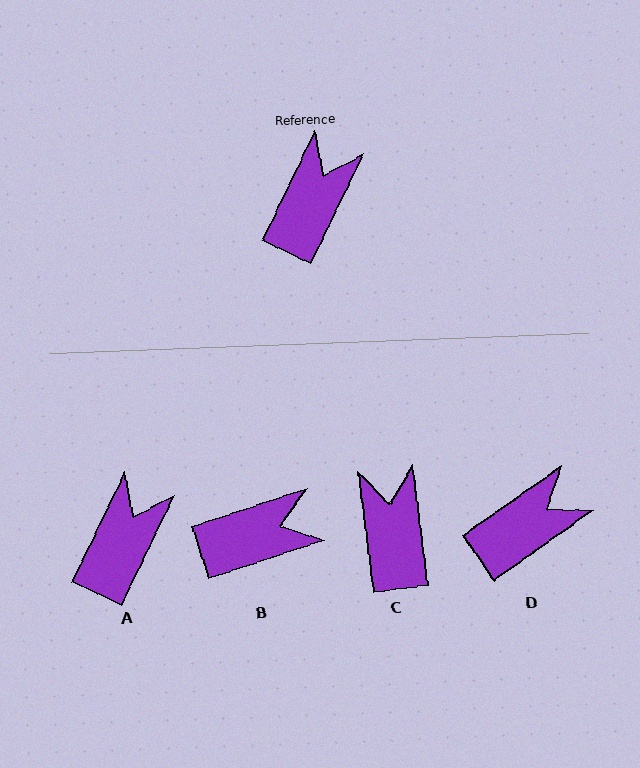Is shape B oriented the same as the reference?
No, it is off by about 46 degrees.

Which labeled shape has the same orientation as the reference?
A.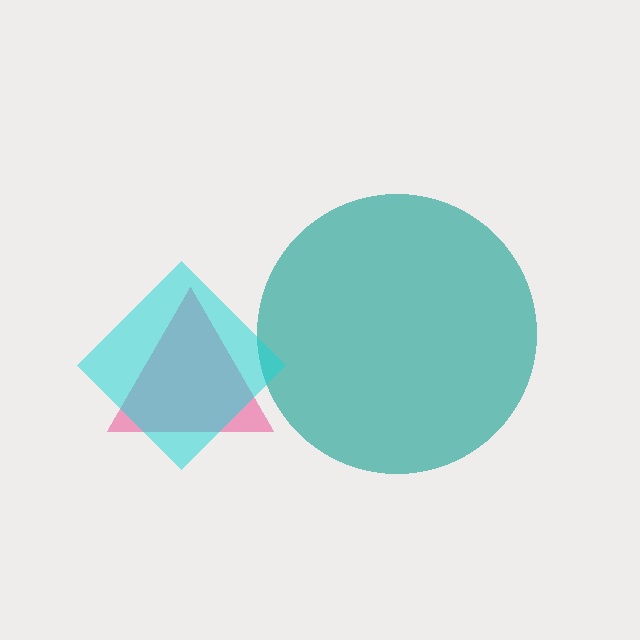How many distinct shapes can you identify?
There are 3 distinct shapes: a teal circle, a pink triangle, a cyan diamond.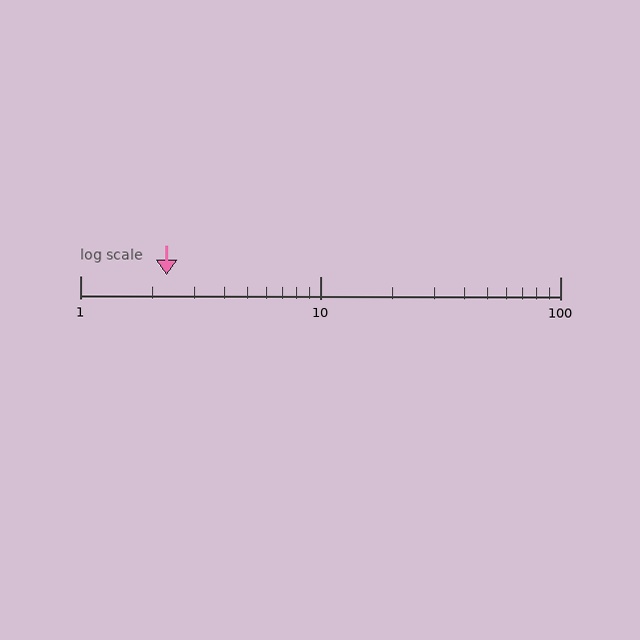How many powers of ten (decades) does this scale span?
The scale spans 2 decades, from 1 to 100.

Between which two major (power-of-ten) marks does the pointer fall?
The pointer is between 1 and 10.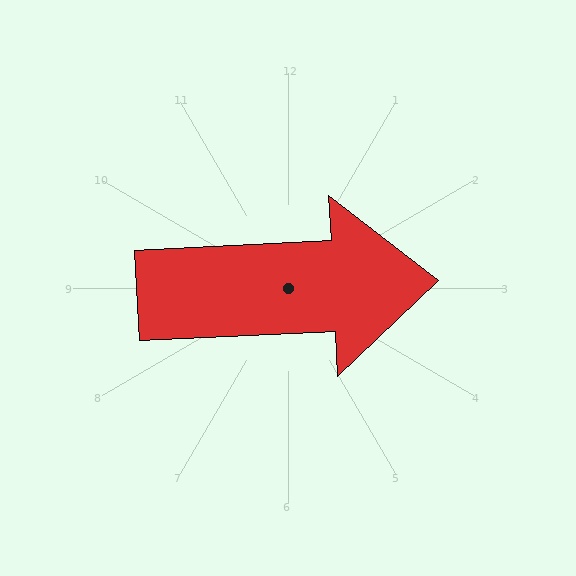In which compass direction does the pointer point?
East.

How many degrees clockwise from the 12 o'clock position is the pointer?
Approximately 87 degrees.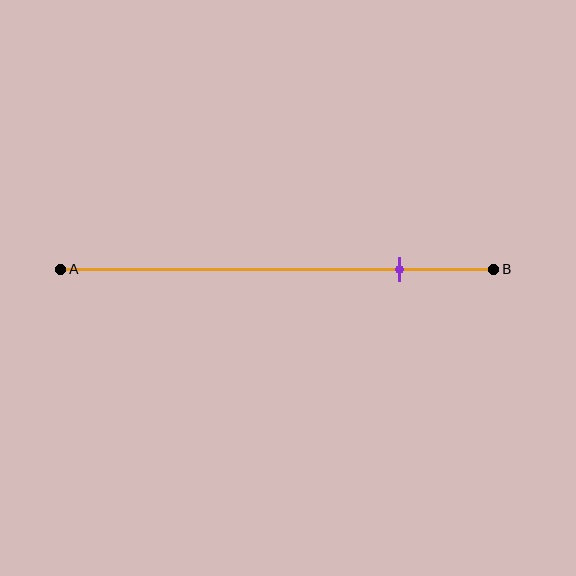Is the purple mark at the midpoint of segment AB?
No, the mark is at about 80% from A, not at the 50% midpoint.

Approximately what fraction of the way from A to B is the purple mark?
The purple mark is approximately 80% of the way from A to B.